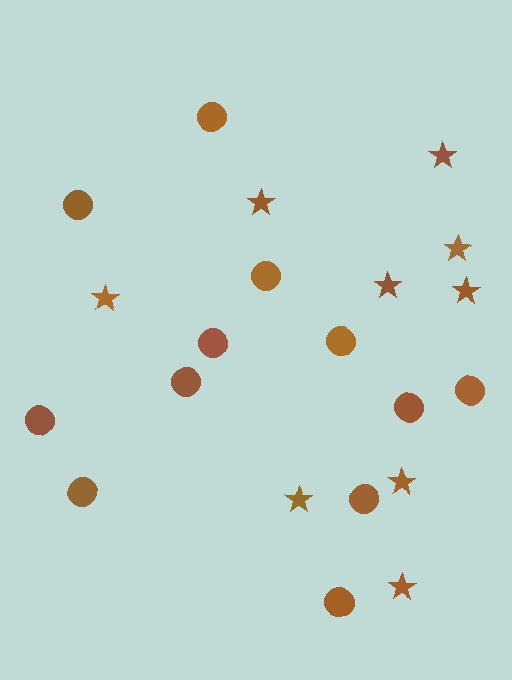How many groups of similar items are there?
There are 2 groups: one group of stars (9) and one group of circles (12).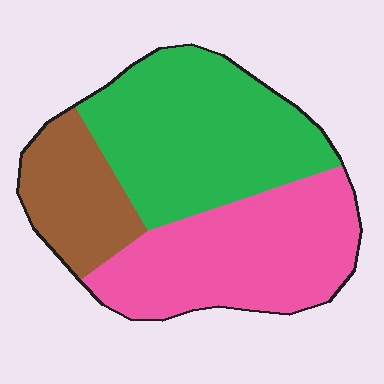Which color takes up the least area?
Brown, at roughly 20%.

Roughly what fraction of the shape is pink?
Pink covers 39% of the shape.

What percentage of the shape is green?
Green takes up between a third and a half of the shape.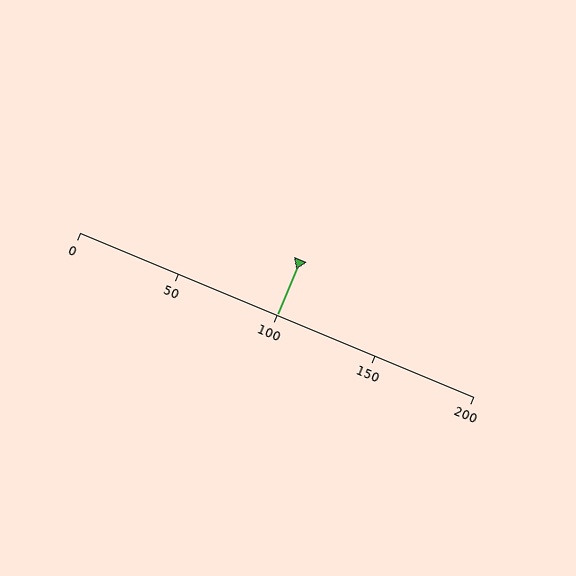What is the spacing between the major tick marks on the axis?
The major ticks are spaced 50 apart.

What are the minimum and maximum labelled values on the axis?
The axis runs from 0 to 200.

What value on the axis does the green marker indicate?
The marker indicates approximately 100.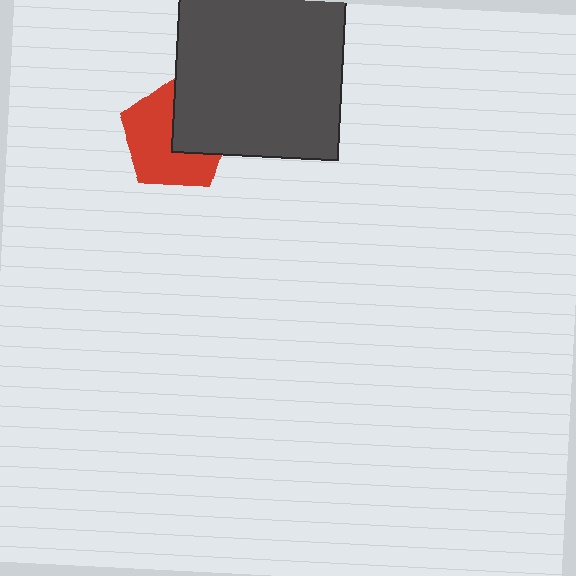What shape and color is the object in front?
The object in front is a dark gray square.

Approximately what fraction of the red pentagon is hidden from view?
Roughly 40% of the red pentagon is hidden behind the dark gray square.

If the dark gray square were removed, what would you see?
You would see the complete red pentagon.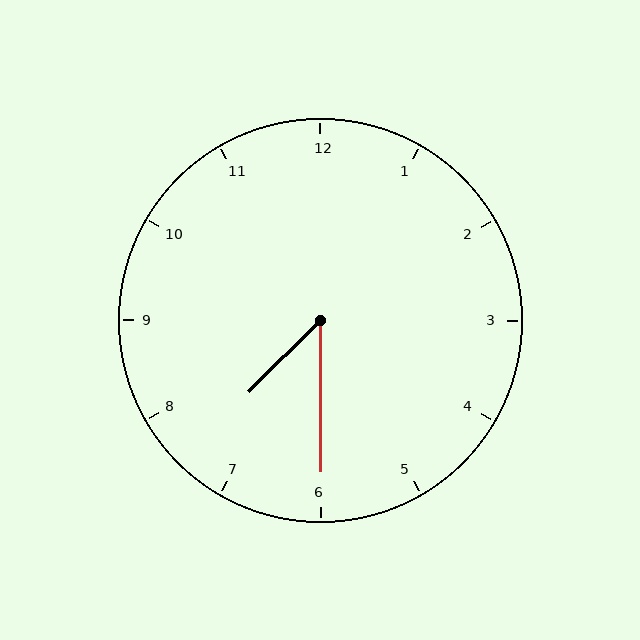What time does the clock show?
7:30.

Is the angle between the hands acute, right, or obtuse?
It is acute.